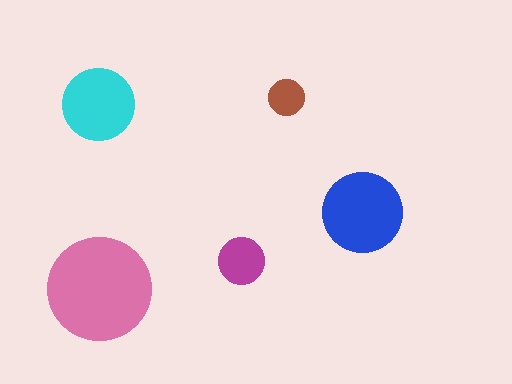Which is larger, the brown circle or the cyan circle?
The cyan one.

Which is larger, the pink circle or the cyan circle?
The pink one.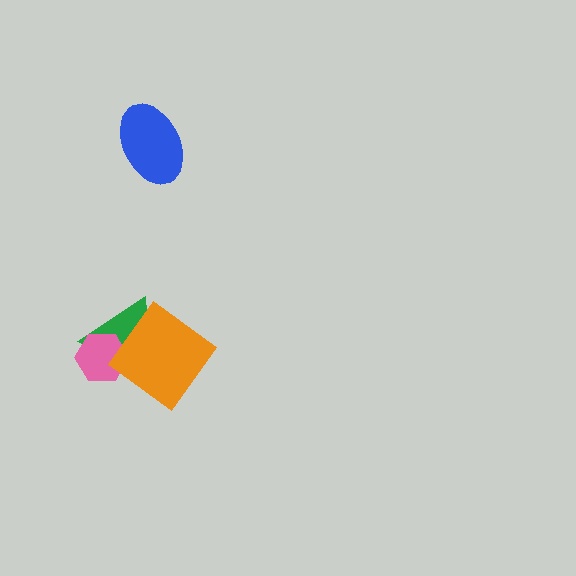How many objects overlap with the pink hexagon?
1 object overlaps with the pink hexagon.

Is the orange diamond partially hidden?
No, no other shape covers it.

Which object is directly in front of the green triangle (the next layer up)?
The pink hexagon is directly in front of the green triangle.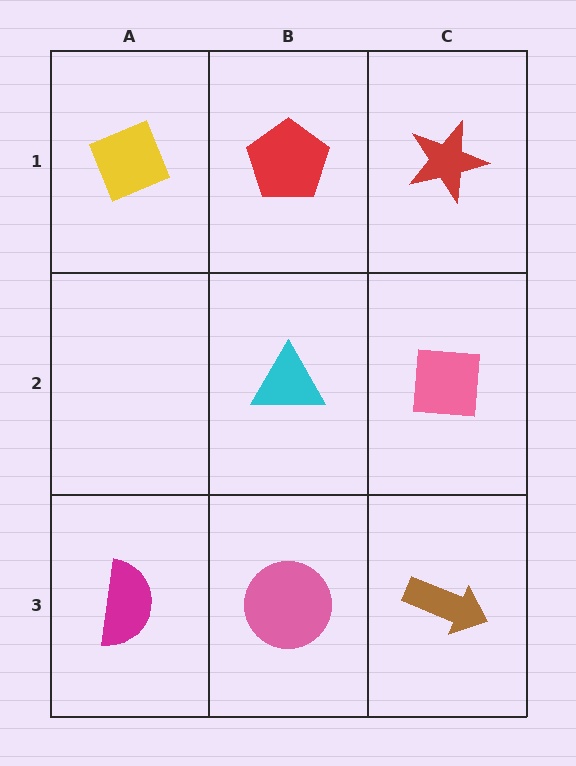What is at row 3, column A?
A magenta semicircle.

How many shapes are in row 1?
3 shapes.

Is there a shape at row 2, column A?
No, that cell is empty.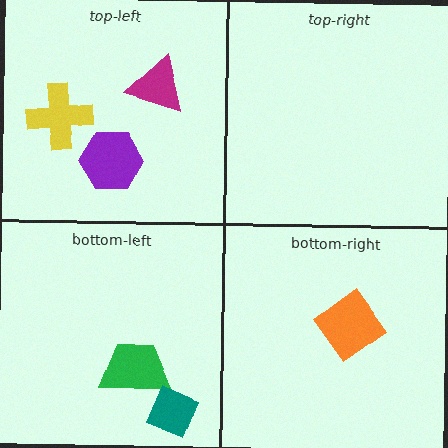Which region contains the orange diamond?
The bottom-right region.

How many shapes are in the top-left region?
3.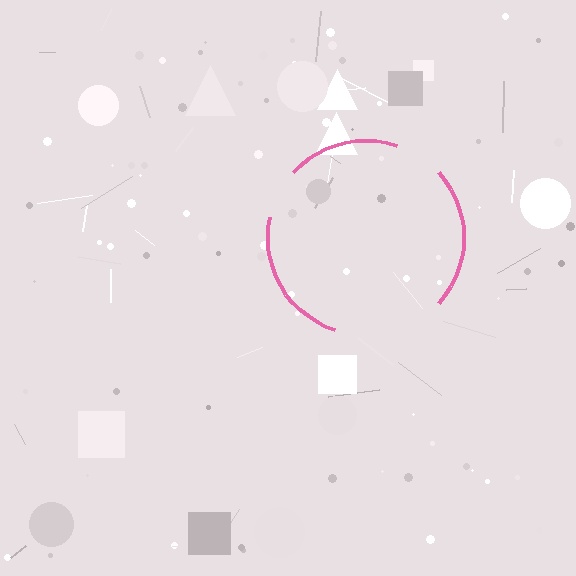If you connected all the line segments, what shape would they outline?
They would outline a circle.